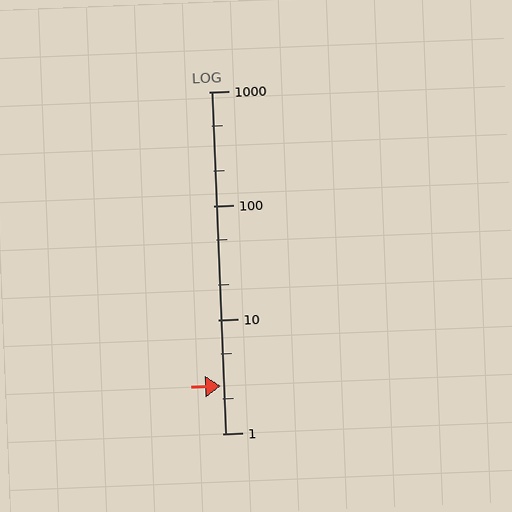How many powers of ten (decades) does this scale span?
The scale spans 3 decades, from 1 to 1000.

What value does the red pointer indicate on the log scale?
The pointer indicates approximately 2.6.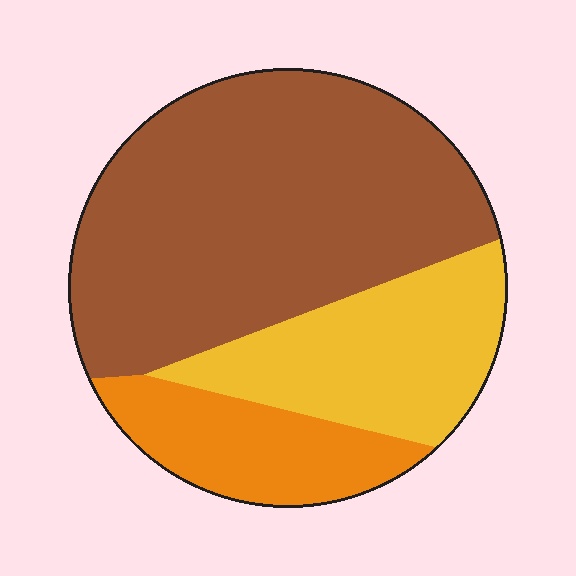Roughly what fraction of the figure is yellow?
Yellow covers around 25% of the figure.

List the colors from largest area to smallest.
From largest to smallest: brown, yellow, orange.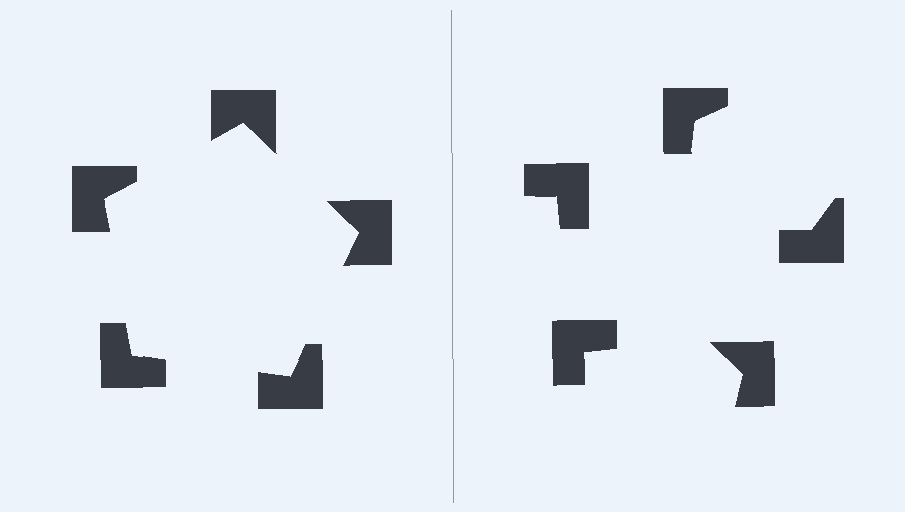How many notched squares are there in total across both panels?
10 — 5 on each side.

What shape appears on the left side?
An illusory pentagon.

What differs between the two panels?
The notched squares are positioned identically on both sides; only the wedge orientations differ. On the left they align to a pentagon; on the right they are misaligned.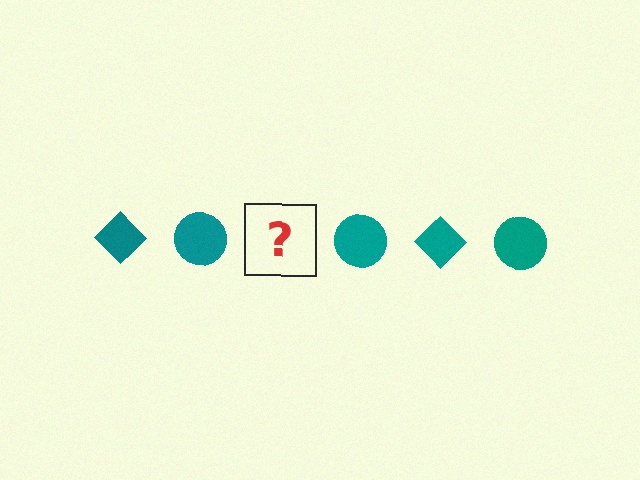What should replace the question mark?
The question mark should be replaced with a teal diamond.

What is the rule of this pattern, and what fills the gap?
The rule is that the pattern cycles through diamond, circle shapes in teal. The gap should be filled with a teal diamond.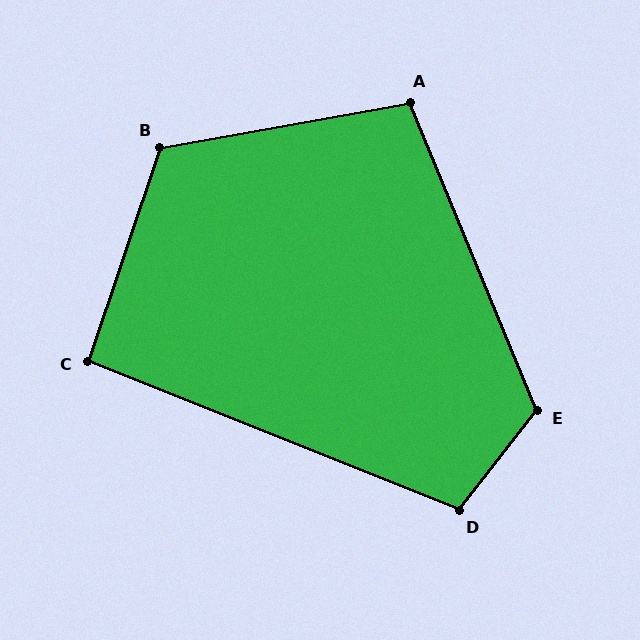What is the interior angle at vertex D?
Approximately 106 degrees (obtuse).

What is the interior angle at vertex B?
Approximately 119 degrees (obtuse).